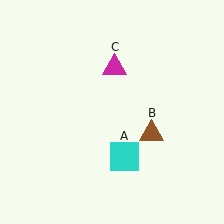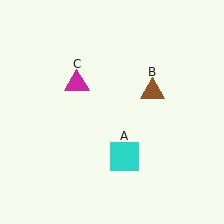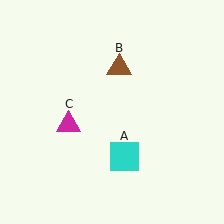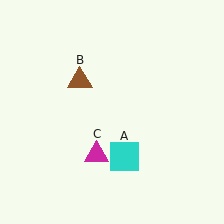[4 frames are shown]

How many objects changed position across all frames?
2 objects changed position: brown triangle (object B), magenta triangle (object C).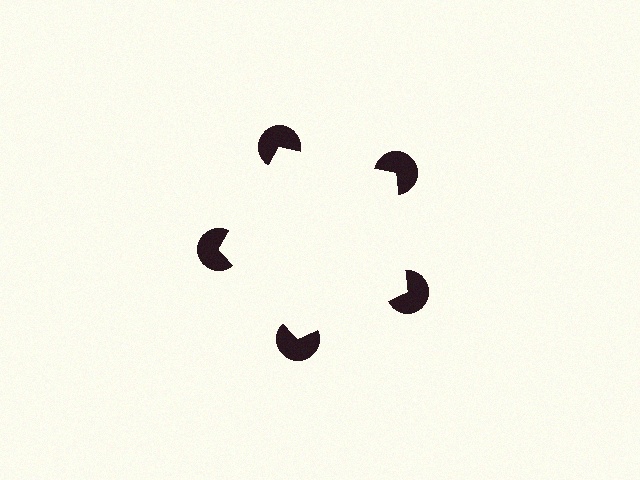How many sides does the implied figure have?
5 sides.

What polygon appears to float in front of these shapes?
An illusory pentagon — its edges are inferred from the aligned wedge cuts in the pac-man discs, not physically drawn.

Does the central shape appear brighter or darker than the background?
It typically appears slightly brighter than the background, even though no actual brightness change is drawn.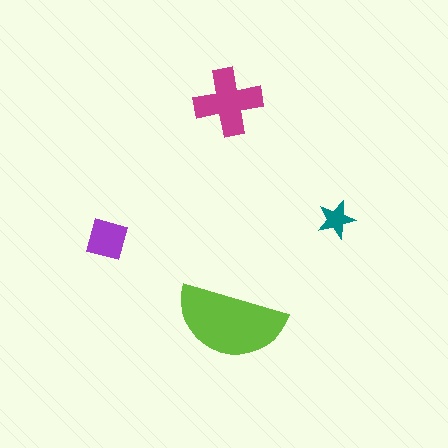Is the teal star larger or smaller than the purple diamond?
Smaller.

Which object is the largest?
The lime semicircle.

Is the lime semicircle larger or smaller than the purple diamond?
Larger.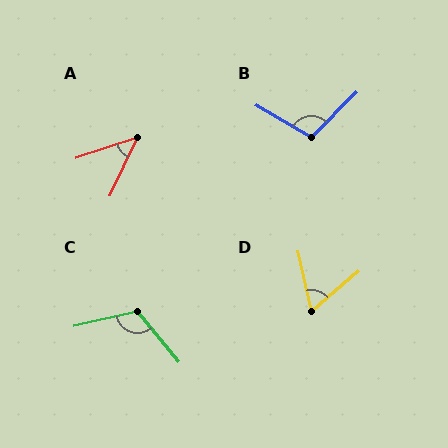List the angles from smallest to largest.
A (47°), D (62°), B (104°), C (117°).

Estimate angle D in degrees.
Approximately 62 degrees.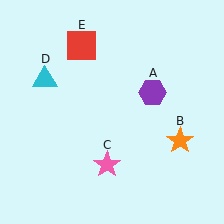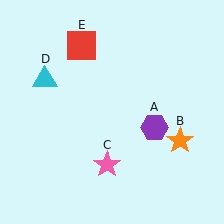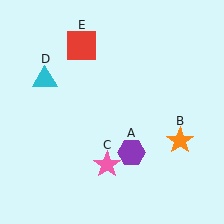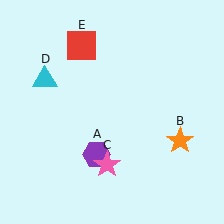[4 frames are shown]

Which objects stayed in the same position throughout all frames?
Orange star (object B) and pink star (object C) and cyan triangle (object D) and red square (object E) remained stationary.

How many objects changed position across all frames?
1 object changed position: purple hexagon (object A).